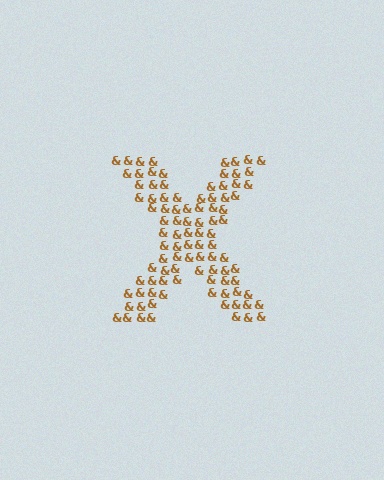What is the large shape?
The large shape is the letter X.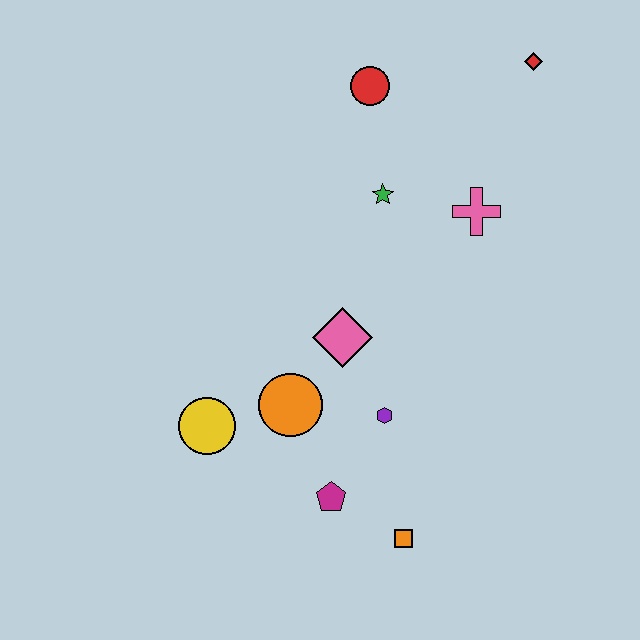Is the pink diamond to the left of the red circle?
Yes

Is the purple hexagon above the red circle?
No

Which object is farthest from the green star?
The orange square is farthest from the green star.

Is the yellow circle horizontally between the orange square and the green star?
No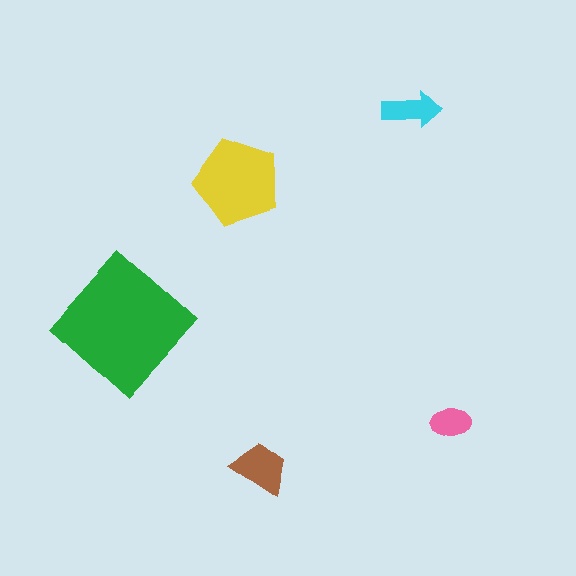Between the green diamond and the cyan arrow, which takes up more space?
The green diamond.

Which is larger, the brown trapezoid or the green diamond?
The green diamond.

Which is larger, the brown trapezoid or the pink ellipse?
The brown trapezoid.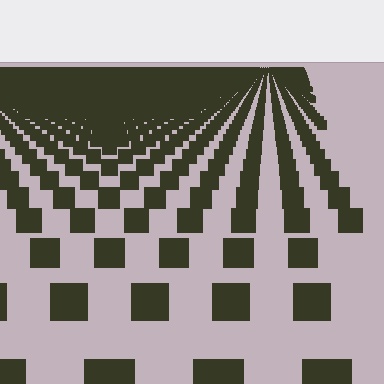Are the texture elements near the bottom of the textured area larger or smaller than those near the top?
Larger. Near the bottom, elements are closer to the viewer and appear at a bigger on-screen size.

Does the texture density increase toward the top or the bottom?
Density increases toward the top.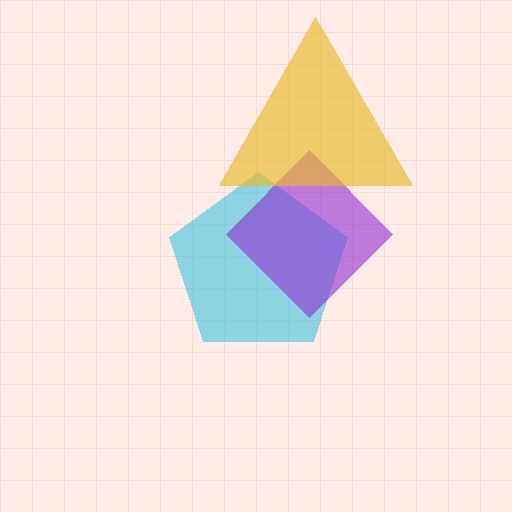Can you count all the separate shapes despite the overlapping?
Yes, there are 3 separate shapes.